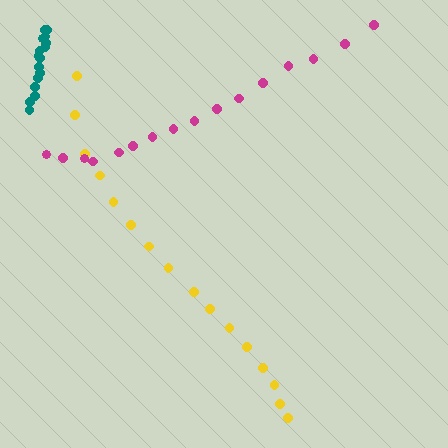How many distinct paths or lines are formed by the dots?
There are 3 distinct paths.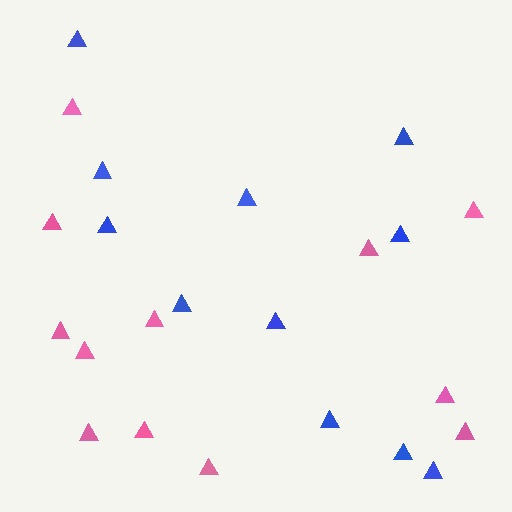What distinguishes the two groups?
There are 2 groups: one group of pink triangles (12) and one group of blue triangles (11).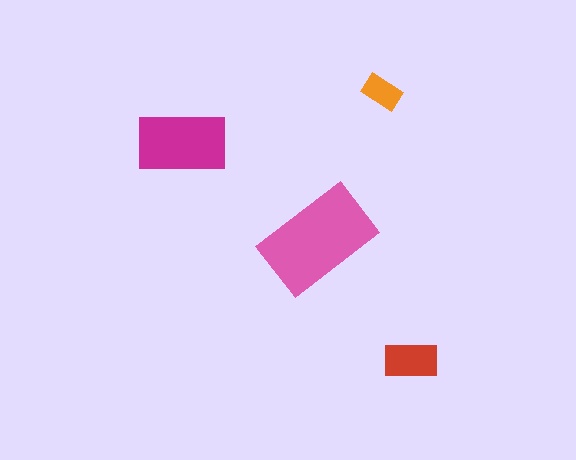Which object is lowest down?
The red rectangle is bottommost.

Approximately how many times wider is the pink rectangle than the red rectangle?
About 2 times wider.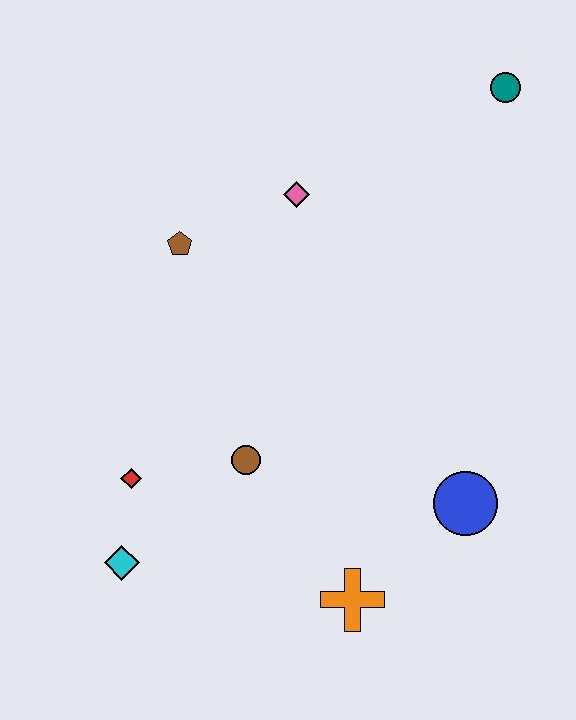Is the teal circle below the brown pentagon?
No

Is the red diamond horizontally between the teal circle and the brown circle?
No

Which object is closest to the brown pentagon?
The pink diamond is closest to the brown pentagon.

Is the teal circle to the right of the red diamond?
Yes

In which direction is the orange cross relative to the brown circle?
The orange cross is below the brown circle.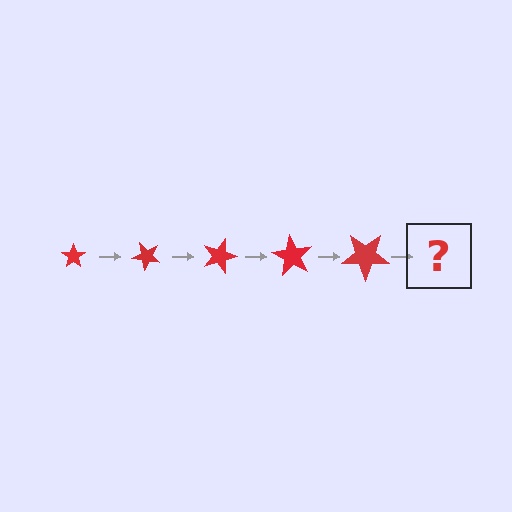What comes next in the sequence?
The next element should be a star, larger than the previous one and rotated 225 degrees from the start.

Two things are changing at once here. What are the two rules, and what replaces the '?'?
The two rules are that the star grows larger each step and it rotates 45 degrees each step. The '?' should be a star, larger than the previous one and rotated 225 degrees from the start.